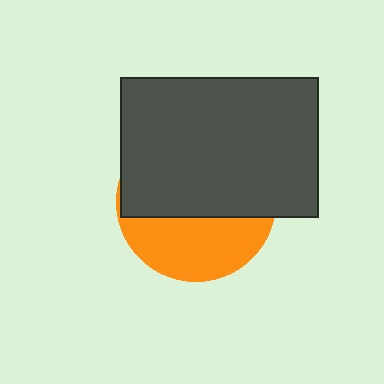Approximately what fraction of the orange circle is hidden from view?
Roughly 62% of the orange circle is hidden behind the dark gray rectangle.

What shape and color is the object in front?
The object in front is a dark gray rectangle.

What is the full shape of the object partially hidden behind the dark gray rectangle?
The partially hidden object is an orange circle.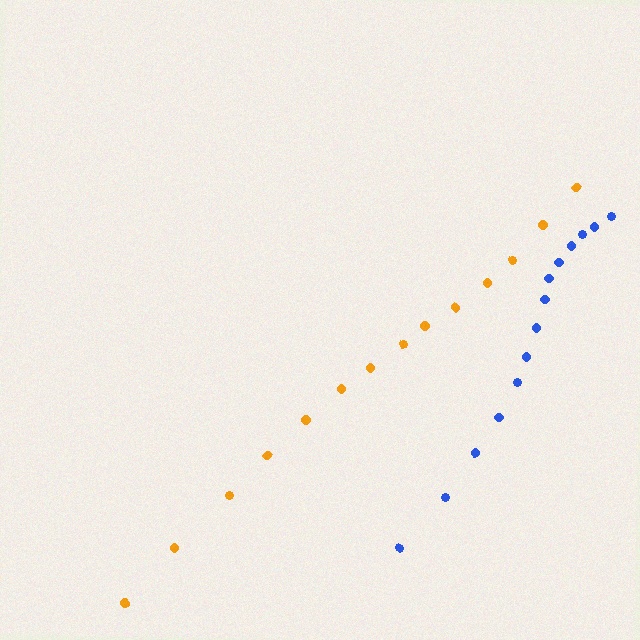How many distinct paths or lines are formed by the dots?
There are 2 distinct paths.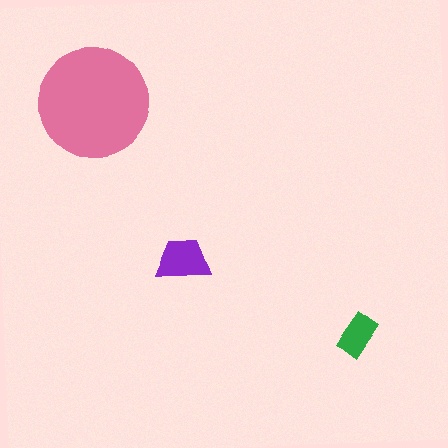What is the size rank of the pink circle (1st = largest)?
1st.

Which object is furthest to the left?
The pink circle is leftmost.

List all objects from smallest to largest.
The green rectangle, the purple trapezoid, the pink circle.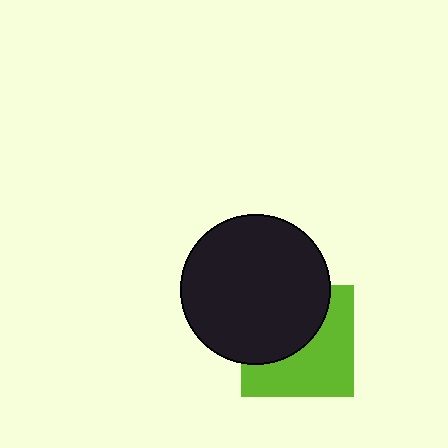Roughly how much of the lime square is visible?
About half of it is visible (roughly 53%).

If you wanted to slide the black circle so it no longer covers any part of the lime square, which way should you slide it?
Slide it toward the upper-left — that is the most direct way to separate the two shapes.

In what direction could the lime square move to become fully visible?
The lime square could move toward the lower-right. That would shift it out from behind the black circle entirely.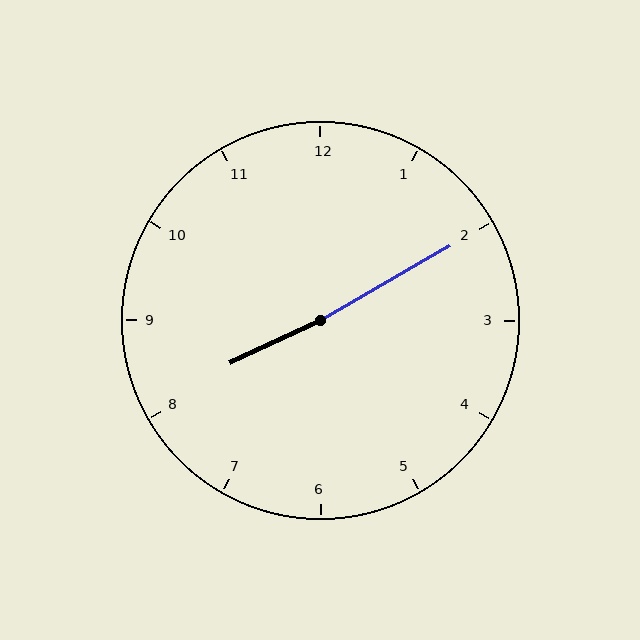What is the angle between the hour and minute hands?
Approximately 175 degrees.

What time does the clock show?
8:10.